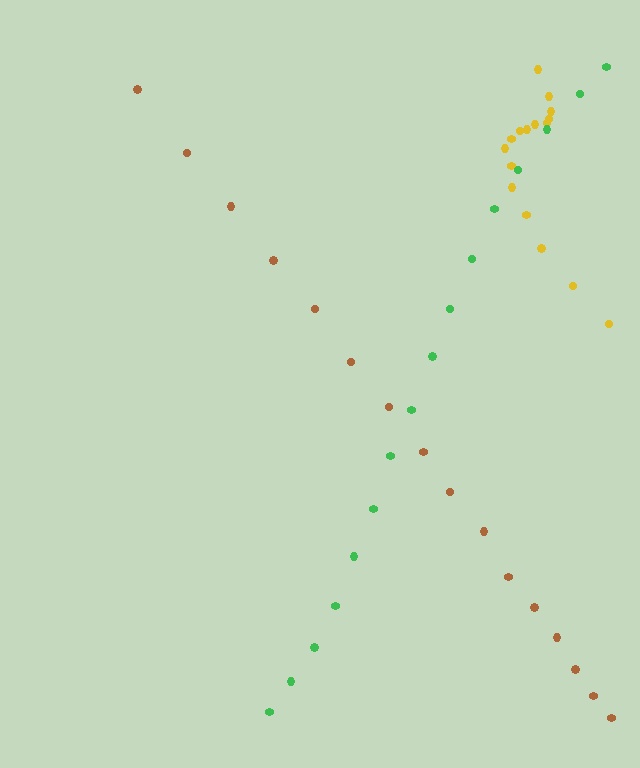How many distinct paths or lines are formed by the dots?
There are 3 distinct paths.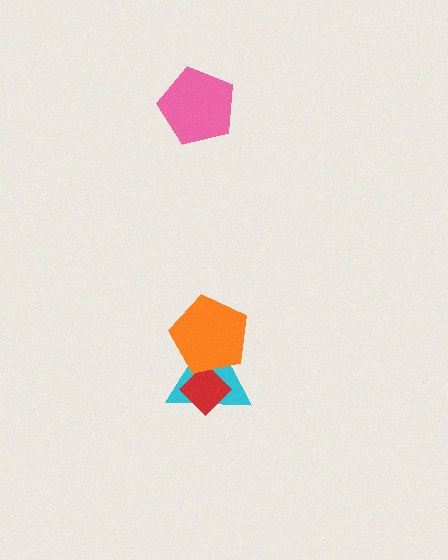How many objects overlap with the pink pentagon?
0 objects overlap with the pink pentagon.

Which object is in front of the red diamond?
The orange pentagon is in front of the red diamond.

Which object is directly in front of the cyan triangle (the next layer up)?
The red diamond is directly in front of the cyan triangle.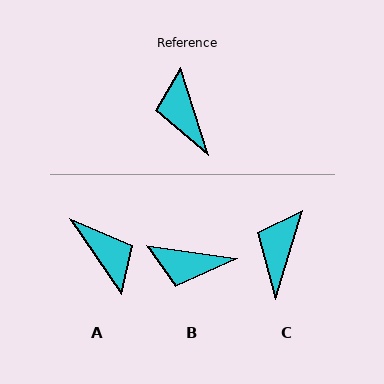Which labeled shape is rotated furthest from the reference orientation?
A, about 163 degrees away.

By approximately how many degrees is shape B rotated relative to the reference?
Approximately 65 degrees counter-clockwise.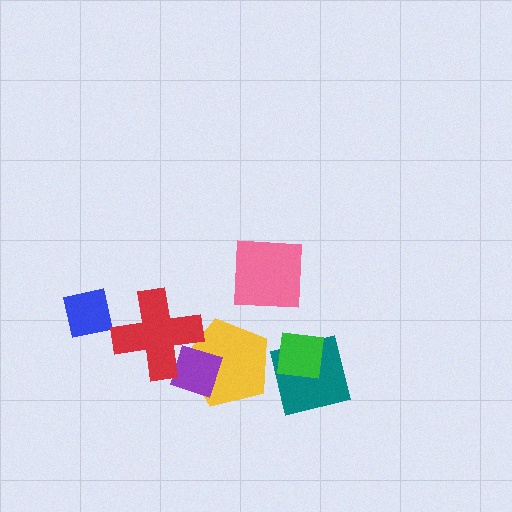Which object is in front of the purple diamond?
The red cross is in front of the purple diamond.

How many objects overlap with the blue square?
0 objects overlap with the blue square.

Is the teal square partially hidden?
Yes, it is partially covered by another shape.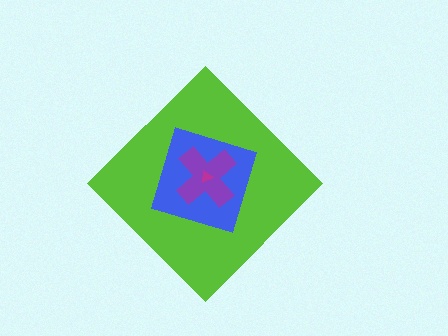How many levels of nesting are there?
4.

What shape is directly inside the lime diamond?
The blue square.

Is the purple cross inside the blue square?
Yes.